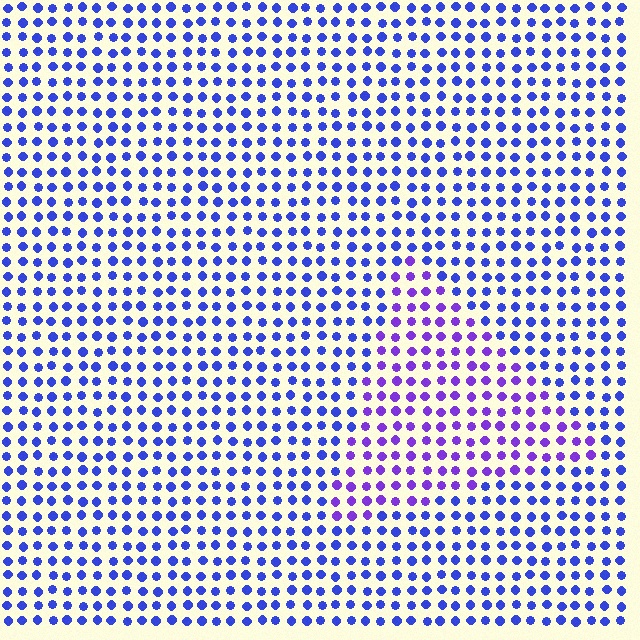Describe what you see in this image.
The image is filled with small blue elements in a uniform arrangement. A triangle-shaped region is visible where the elements are tinted to a slightly different hue, forming a subtle color boundary.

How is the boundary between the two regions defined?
The boundary is defined purely by a slight shift in hue (about 33 degrees). Spacing, size, and orientation are identical on both sides.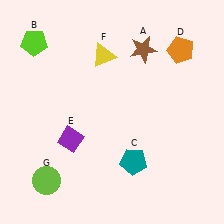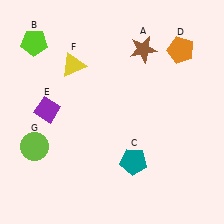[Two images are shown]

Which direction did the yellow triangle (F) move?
The yellow triangle (F) moved left.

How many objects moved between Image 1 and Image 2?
3 objects moved between the two images.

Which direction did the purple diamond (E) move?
The purple diamond (E) moved up.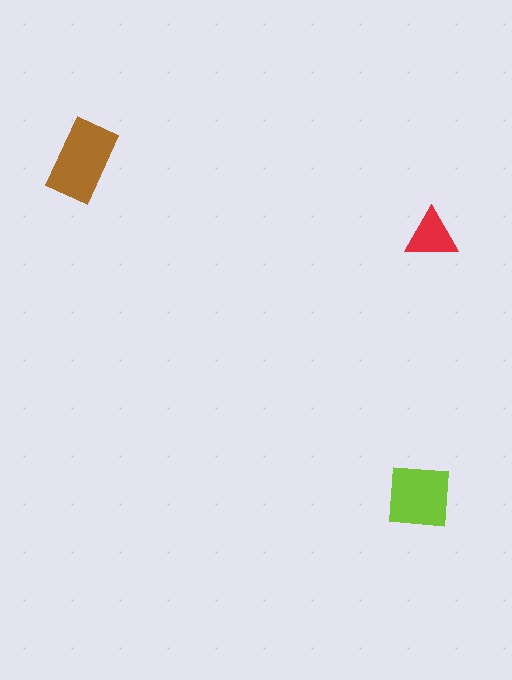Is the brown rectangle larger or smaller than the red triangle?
Larger.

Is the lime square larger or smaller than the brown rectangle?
Smaller.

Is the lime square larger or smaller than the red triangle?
Larger.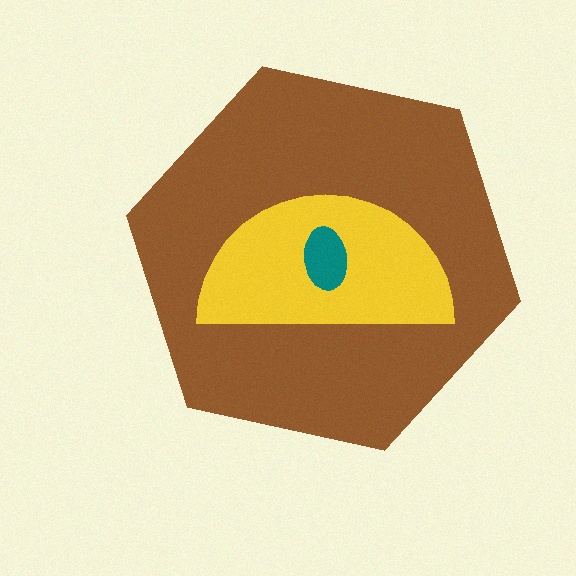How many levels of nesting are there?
3.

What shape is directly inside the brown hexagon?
The yellow semicircle.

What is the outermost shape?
The brown hexagon.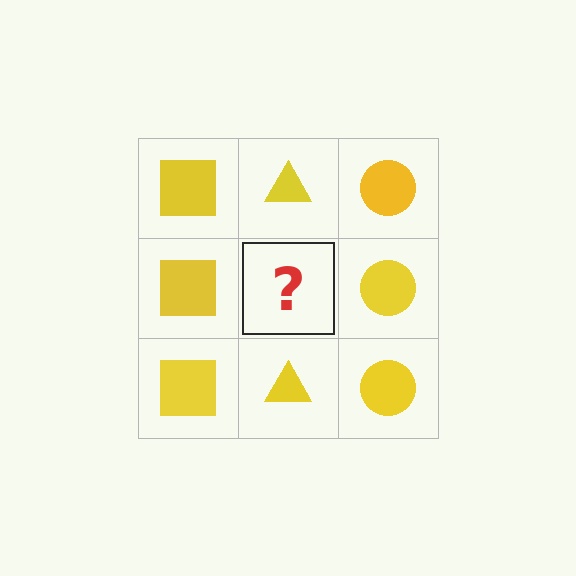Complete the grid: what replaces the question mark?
The question mark should be replaced with a yellow triangle.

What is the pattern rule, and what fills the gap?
The rule is that each column has a consistent shape. The gap should be filled with a yellow triangle.